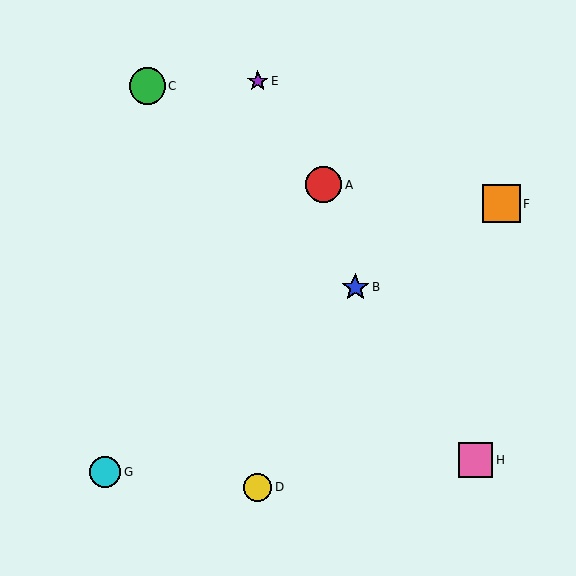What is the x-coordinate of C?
Object C is at x≈147.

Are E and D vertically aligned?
Yes, both are at x≈258.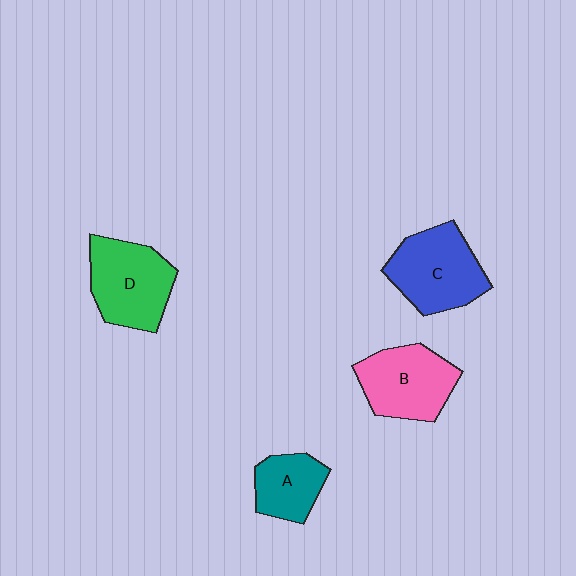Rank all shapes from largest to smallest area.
From largest to smallest: C (blue), D (green), B (pink), A (teal).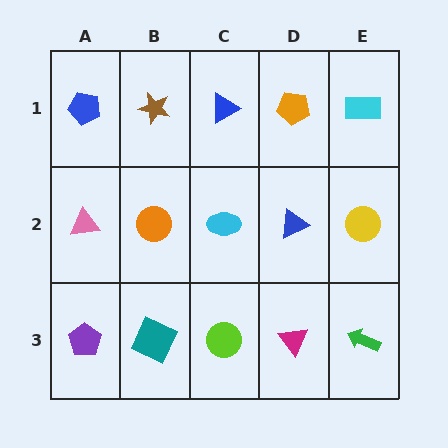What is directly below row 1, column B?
An orange circle.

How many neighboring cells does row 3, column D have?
3.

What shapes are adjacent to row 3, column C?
A cyan ellipse (row 2, column C), a teal square (row 3, column B), a magenta triangle (row 3, column D).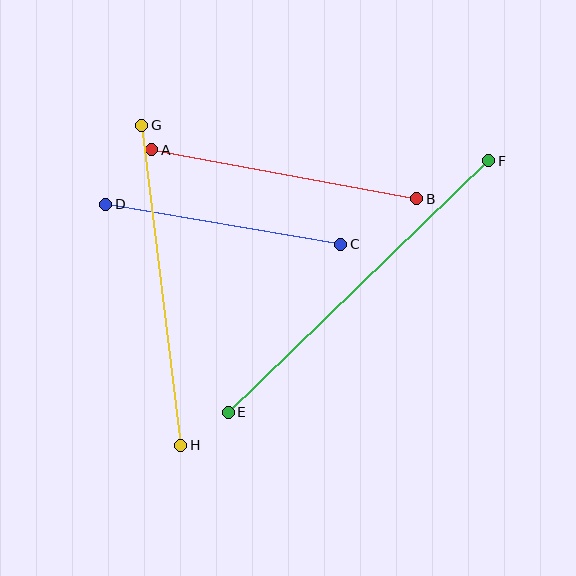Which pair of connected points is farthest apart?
Points E and F are farthest apart.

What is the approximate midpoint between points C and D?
The midpoint is at approximately (223, 224) pixels.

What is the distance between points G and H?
The distance is approximately 322 pixels.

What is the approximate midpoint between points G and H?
The midpoint is at approximately (161, 285) pixels.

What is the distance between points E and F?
The distance is approximately 362 pixels.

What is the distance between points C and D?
The distance is approximately 238 pixels.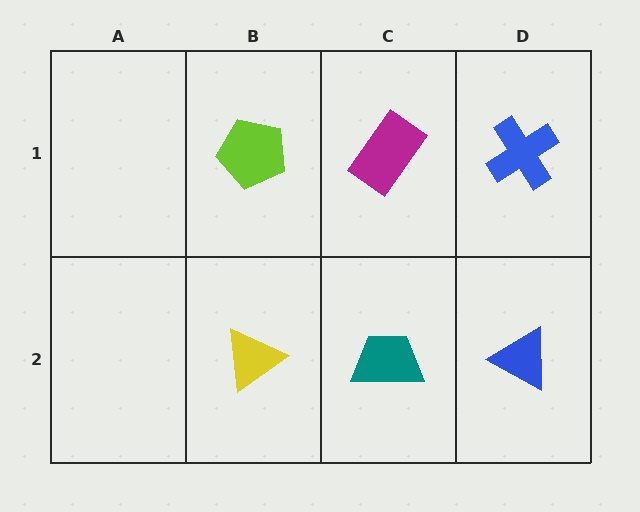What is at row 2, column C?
A teal trapezoid.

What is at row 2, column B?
A yellow triangle.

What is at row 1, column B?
A lime pentagon.